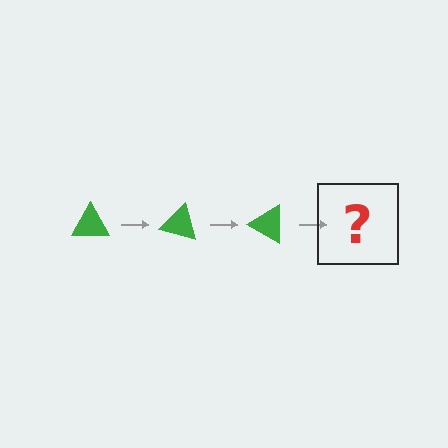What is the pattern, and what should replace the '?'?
The pattern is that the triangle rotates 15 degrees each step. The '?' should be a green triangle rotated 45 degrees.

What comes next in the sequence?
The next element should be a green triangle rotated 45 degrees.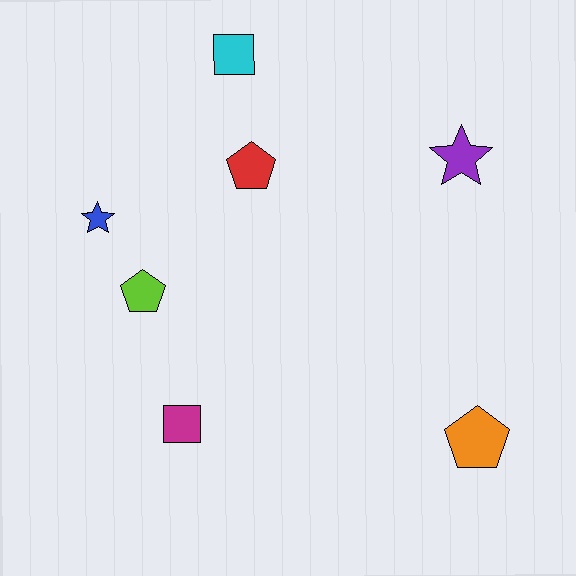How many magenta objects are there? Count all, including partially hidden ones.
There is 1 magenta object.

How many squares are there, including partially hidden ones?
There are 2 squares.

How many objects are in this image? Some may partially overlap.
There are 7 objects.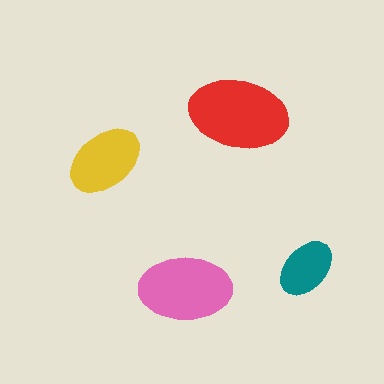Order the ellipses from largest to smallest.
the red one, the pink one, the yellow one, the teal one.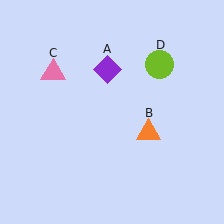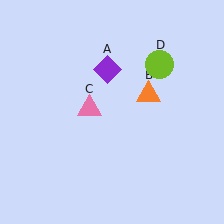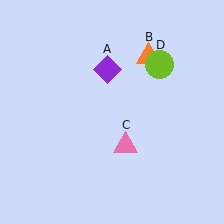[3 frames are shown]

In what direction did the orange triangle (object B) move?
The orange triangle (object B) moved up.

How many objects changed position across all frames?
2 objects changed position: orange triangle (object B), pink triangle (object C).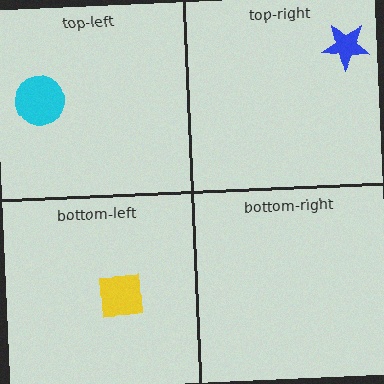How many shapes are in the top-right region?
1.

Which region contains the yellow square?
The bottom-left region.